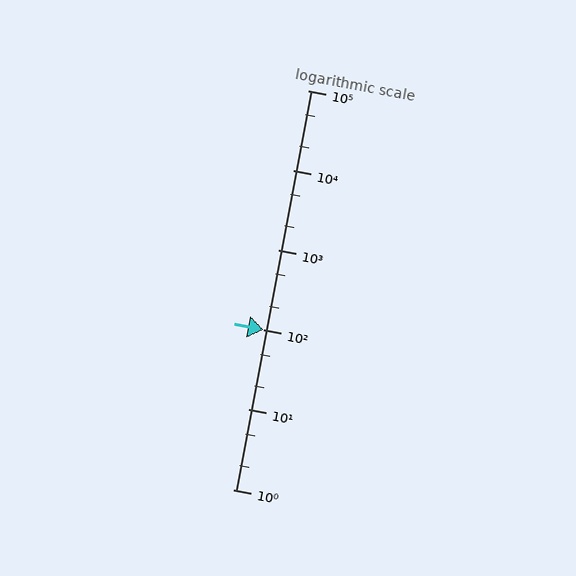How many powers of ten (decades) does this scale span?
The scale spans 5 decades, from 1 to 100000.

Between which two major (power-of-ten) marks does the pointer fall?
The pointer is between 100 and 1000.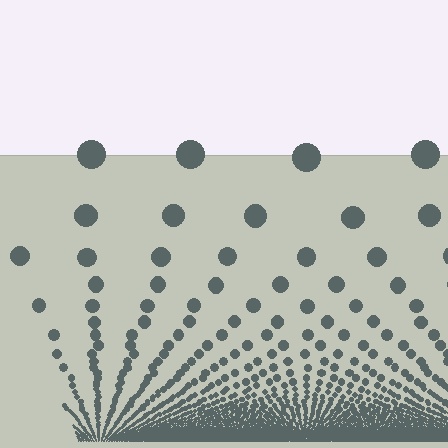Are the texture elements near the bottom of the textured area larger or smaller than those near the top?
Smaller. The gradient is inverted — elements near the bottom are smaller and denser.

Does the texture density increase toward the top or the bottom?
Density increases toward the bottom.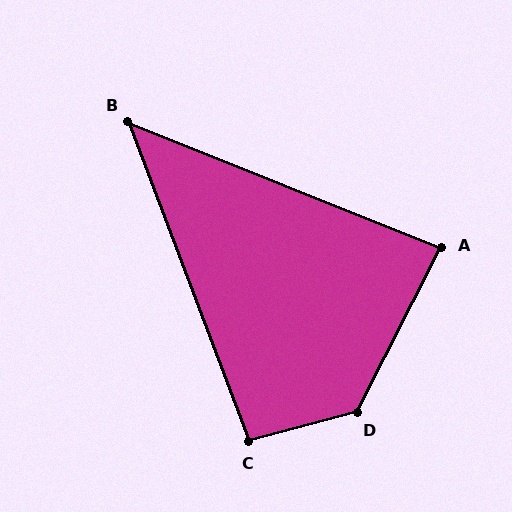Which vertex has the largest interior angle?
D, at approximately 133 degrees.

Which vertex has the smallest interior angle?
B, at approximately 47 degrees.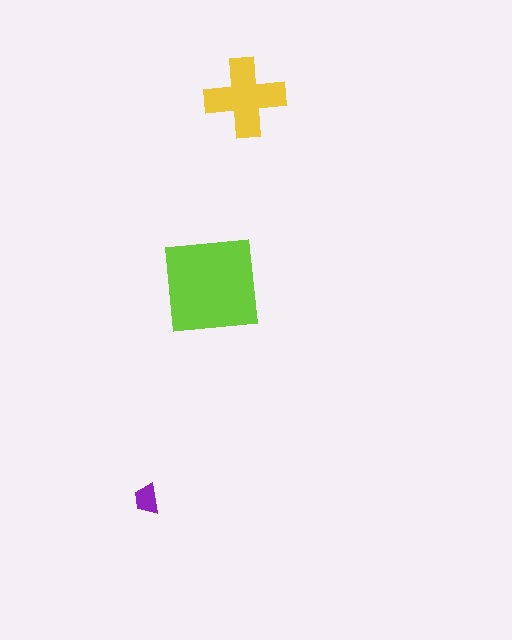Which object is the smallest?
The purple trapezoid.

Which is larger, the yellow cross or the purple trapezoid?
The yellow cross.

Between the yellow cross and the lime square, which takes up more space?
The lime square.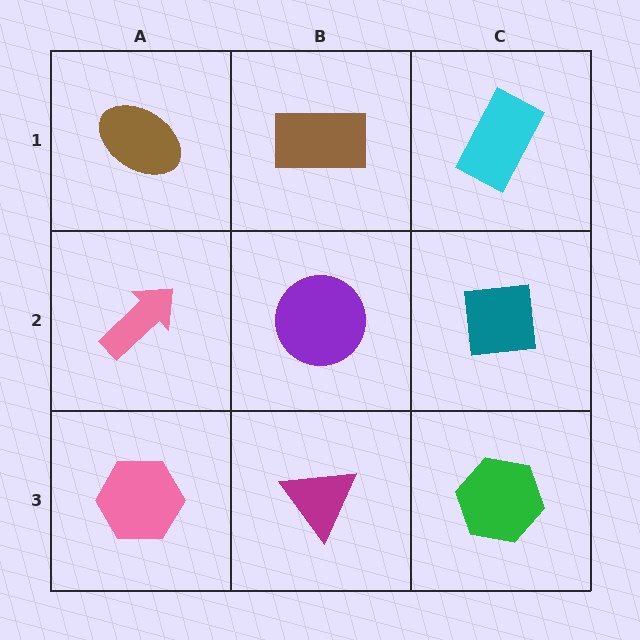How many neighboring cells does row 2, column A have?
3.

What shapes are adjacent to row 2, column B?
A brown rectangle (row 1, column B), a magenta triangle (row 3, column B), a pink arrow (row 2, column A), a teal square (row 2, column C).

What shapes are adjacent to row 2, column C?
A cyan rectangle (row 1, column C), a green hexagon (row 3, column C), a purple circle (row 2, column B).